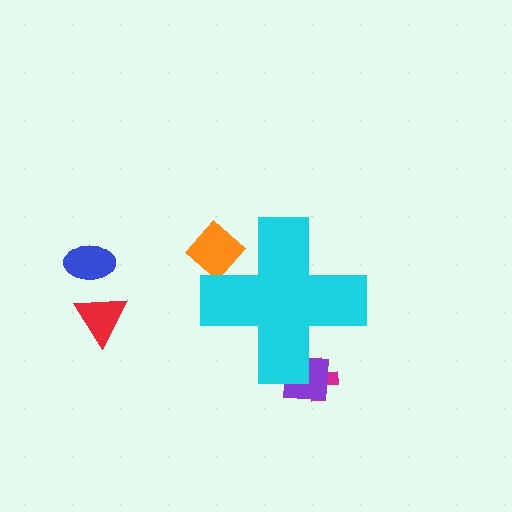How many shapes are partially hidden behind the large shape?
3 shapes are partially hidden.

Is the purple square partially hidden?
Yes, the purple square is partially hidden behind the cyan cross.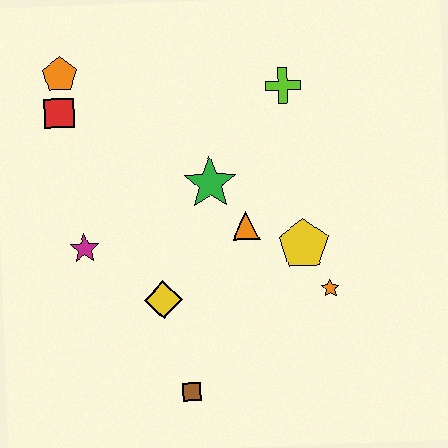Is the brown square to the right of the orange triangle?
No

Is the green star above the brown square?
Yes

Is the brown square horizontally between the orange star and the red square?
Yes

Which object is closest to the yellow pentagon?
The orange star is closest to the yellow pentagon.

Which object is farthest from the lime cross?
The brown square is farthest from the lime cross.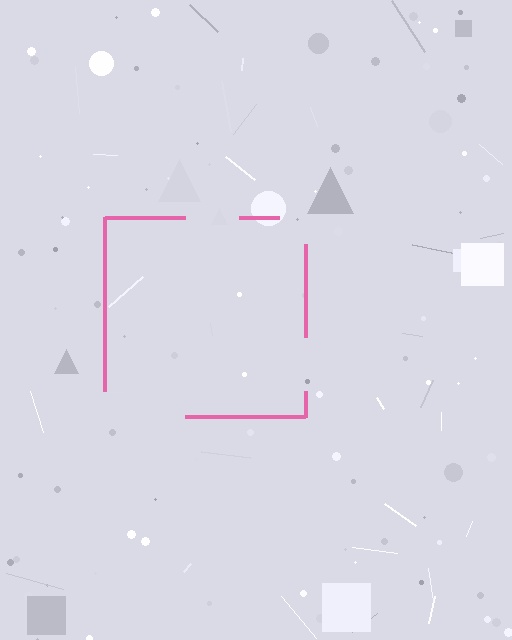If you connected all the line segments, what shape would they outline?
They would outline a square.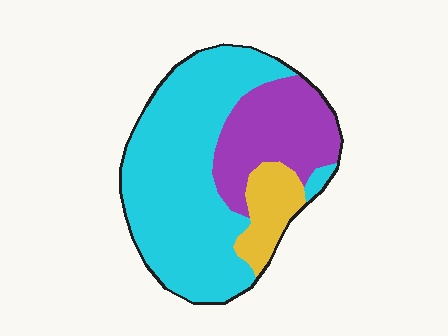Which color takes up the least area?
Yellow, at roughly 10%.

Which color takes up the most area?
Cyan, at roughly 60%.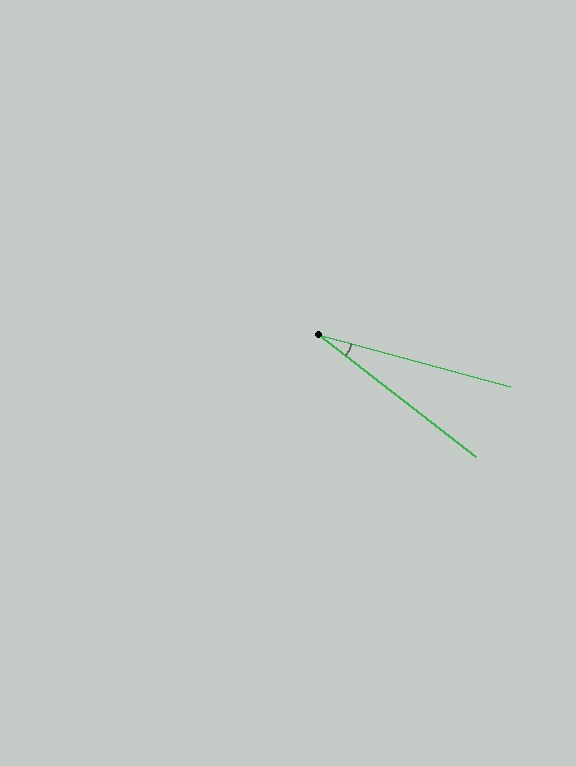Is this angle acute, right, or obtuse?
It is acute.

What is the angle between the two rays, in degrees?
Approximately 23 degrees.